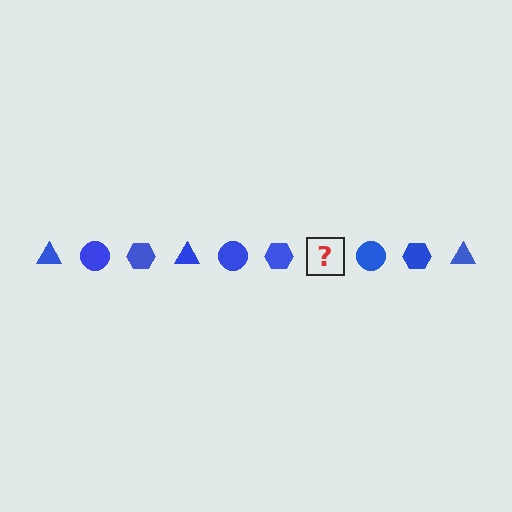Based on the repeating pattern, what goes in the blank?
The blank should be a blue triangle.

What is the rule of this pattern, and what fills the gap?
The rule is that the pattern cycles through triangle, circle, hexagon shapes in blue. The gap should be filled with a blue triangle.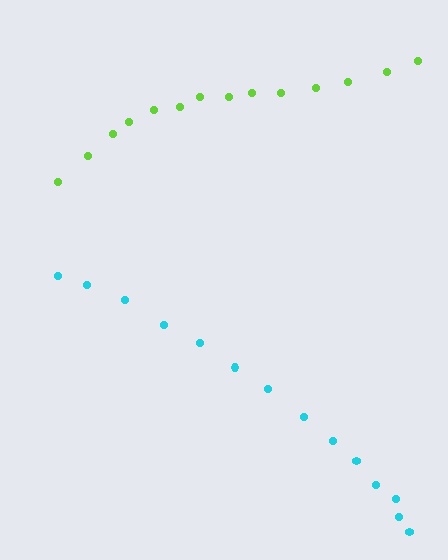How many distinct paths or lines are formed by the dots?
There are 2 distinct paths.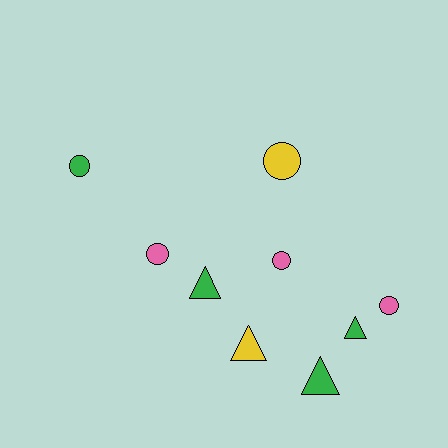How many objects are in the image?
There are 9 objects.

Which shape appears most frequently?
Circle, with 5 objects.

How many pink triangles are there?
There are no pink triangles.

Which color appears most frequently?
Green, with 4 objects.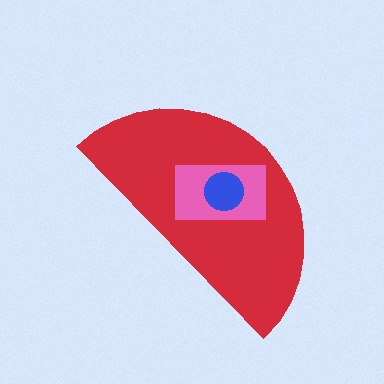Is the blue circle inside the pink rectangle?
Yes.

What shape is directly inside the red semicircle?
The pink rectangle.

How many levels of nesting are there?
3.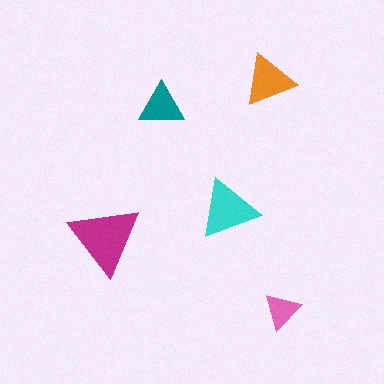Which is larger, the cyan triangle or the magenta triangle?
The magenta one.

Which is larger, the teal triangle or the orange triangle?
The orange one.